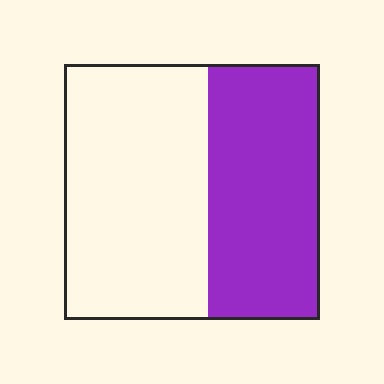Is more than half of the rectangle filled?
No.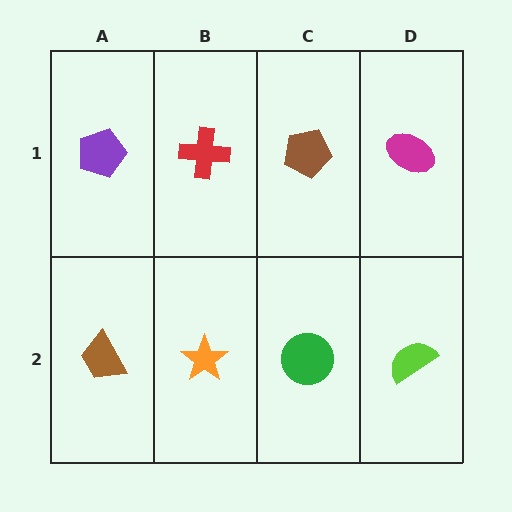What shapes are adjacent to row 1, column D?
A lime semicircle (row 2, column D), a brown pentagon (row 1, column C).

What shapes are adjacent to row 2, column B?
A red cross (row 1, column B), a brown trapezoid (row 2, column A), a green circle (row 2, column C).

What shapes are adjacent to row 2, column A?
A purple pentagon (row 1, column A), an orange star (row 2, column B).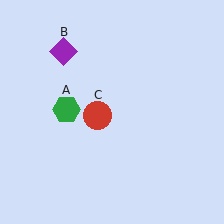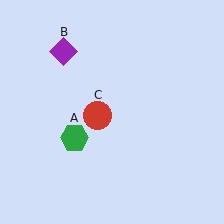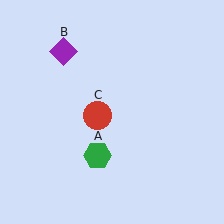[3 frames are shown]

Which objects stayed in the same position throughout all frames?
Purple diamond (object B) and red circle (object C) remained stationary.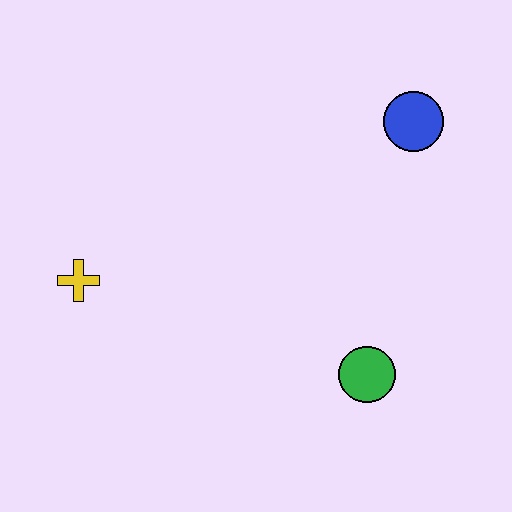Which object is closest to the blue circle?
The green circle is closest to the blue circle.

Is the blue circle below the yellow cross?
No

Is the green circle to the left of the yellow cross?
No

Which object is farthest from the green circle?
The yellow cross is farthest from the green circle.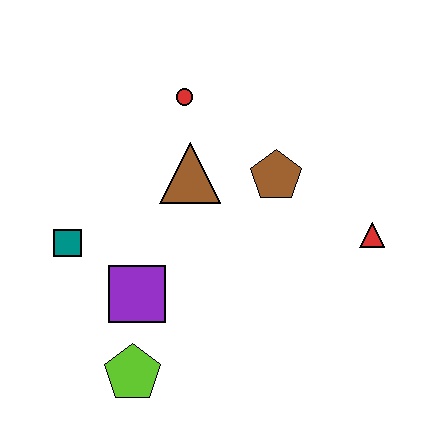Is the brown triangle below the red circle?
Yes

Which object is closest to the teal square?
The purple square is closest to the teal square.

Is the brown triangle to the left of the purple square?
No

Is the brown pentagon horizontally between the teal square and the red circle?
No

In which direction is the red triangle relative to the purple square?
The red triangle is to the right of the purple square.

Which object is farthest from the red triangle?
The teal square is farthest from the red triangle.